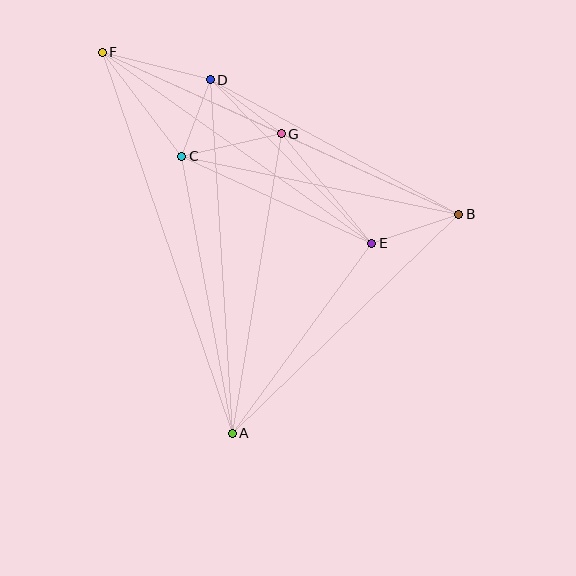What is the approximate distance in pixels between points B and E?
The distance between B and E is approximately 92 pixels.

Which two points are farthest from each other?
Points A and F are farthest from each other.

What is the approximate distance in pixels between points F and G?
The distance between F and G is approximately 197 pixels.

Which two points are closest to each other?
Points C and D are closest to each other.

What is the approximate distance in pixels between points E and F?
The distance between E and F is approximately 330 pixels.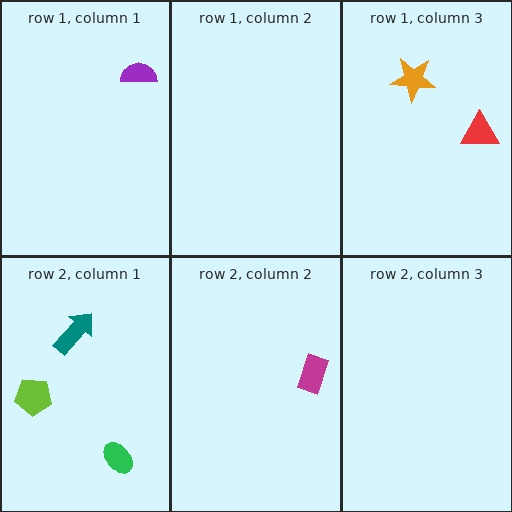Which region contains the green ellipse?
The row 2, column 1 region.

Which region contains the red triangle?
The row 1, column 3 region.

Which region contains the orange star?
The row 1, column 3 region.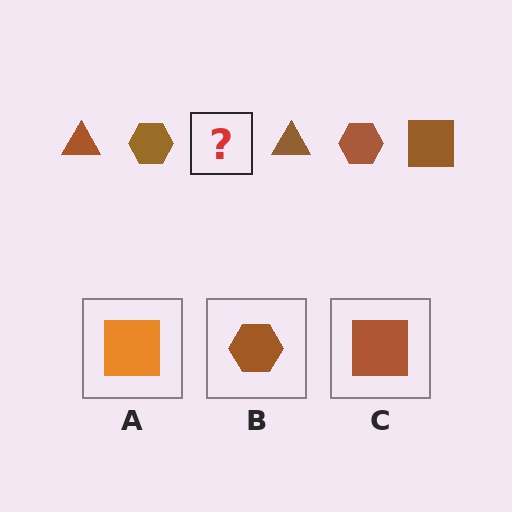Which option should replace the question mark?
Option C.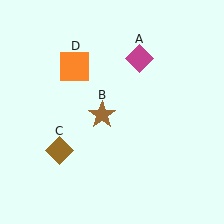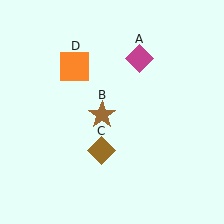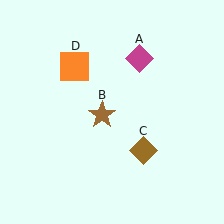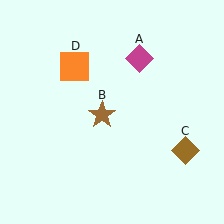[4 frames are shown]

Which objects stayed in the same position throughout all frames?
Magenta diamond (object A) and brown star (object B) and orange square (object D) remained stationary.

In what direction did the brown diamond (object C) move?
The brown diamond (object C) moved right.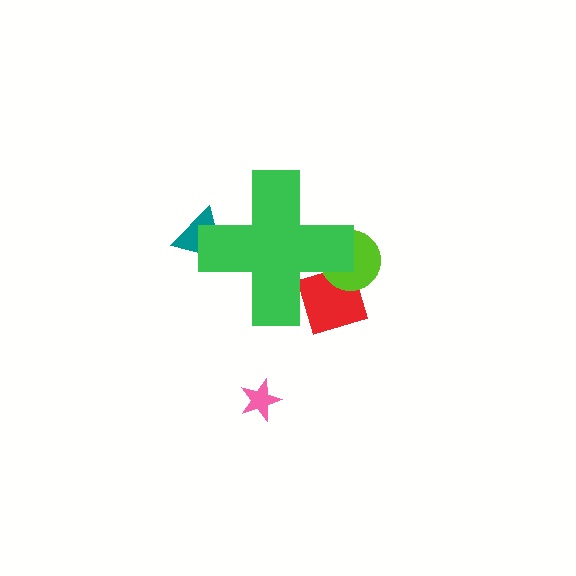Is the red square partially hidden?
Yes, the red square is partially hidden behind the green cross.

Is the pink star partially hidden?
No, the pink star is fully visible.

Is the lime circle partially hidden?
Yes, the lime circle is partially hidden behind the green cross.